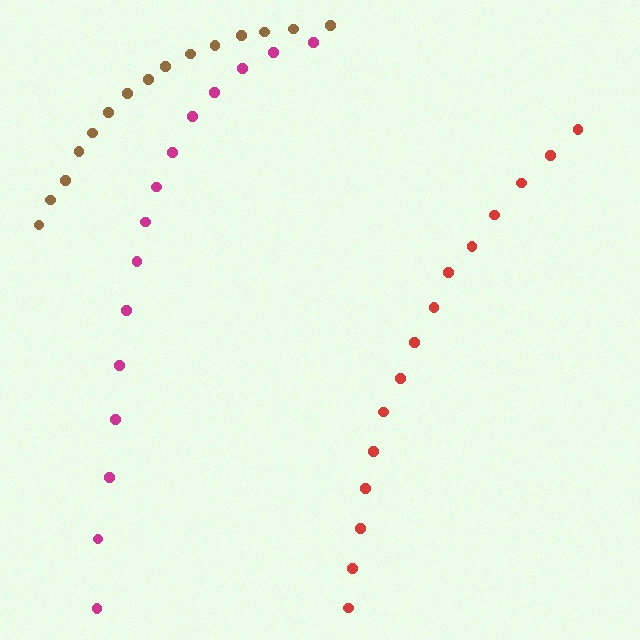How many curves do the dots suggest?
There are 3 distinct paths.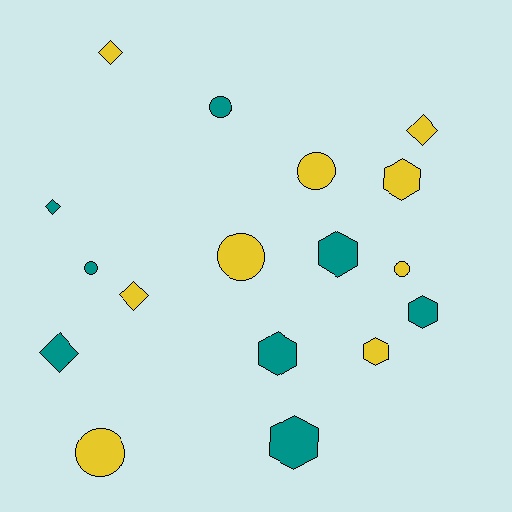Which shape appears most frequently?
Circle, with 6 objects.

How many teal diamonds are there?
There are 2 teal diamonds.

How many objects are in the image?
There are 17 objects.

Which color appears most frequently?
Yellow, with 9 objects.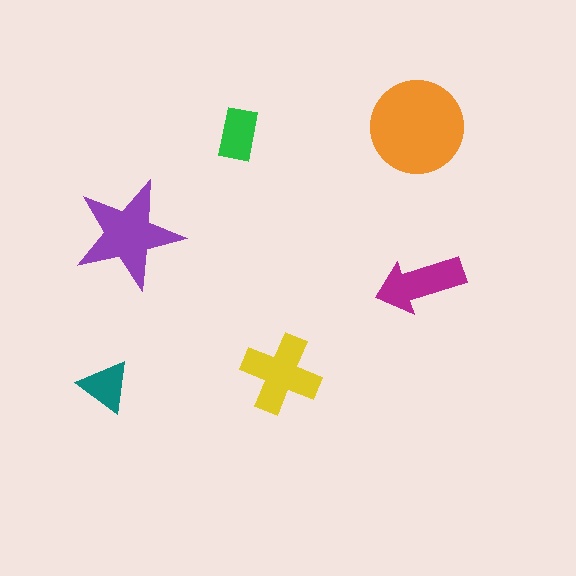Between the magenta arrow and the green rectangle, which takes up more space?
The magenta arrow.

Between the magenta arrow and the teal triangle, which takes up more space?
The magenta arrow.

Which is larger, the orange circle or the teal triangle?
The orange circle.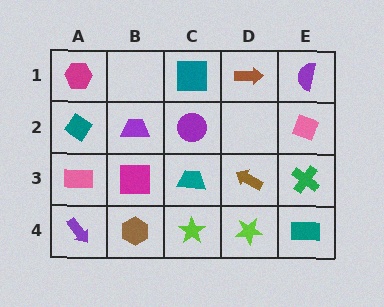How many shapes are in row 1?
4 shapes.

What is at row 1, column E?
A purple semicircle.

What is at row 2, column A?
A teal diamond.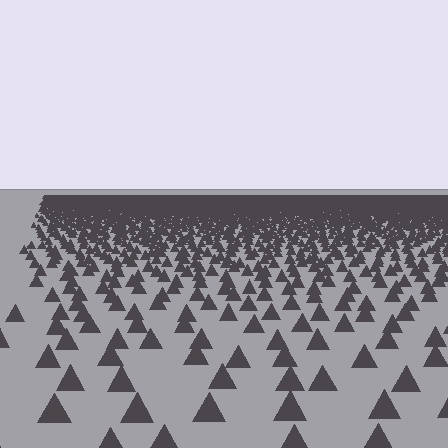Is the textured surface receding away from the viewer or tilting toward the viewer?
The surface is receding away from the viewer. Texture elements get smaller and denser toward the top.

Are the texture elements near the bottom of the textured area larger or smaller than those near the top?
Larger. Near the bottom, elements are closer to the viewer and appear at a bigger on-screen size.